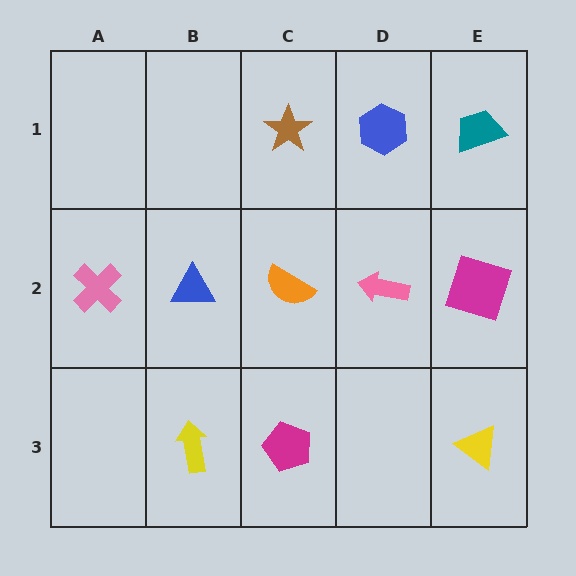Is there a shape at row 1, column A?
No, that cell is empty.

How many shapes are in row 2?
5 shapes.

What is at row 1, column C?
A brown star.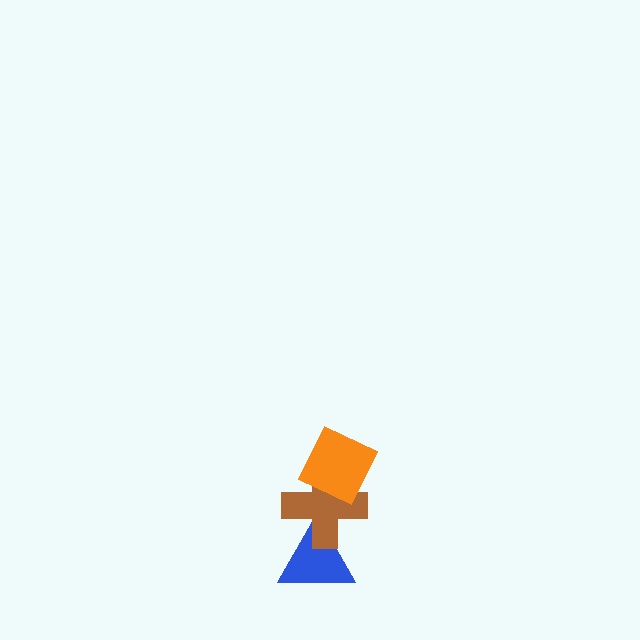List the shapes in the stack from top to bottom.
From top to bottom: the orange diamond, the brown cross, the blue triangle.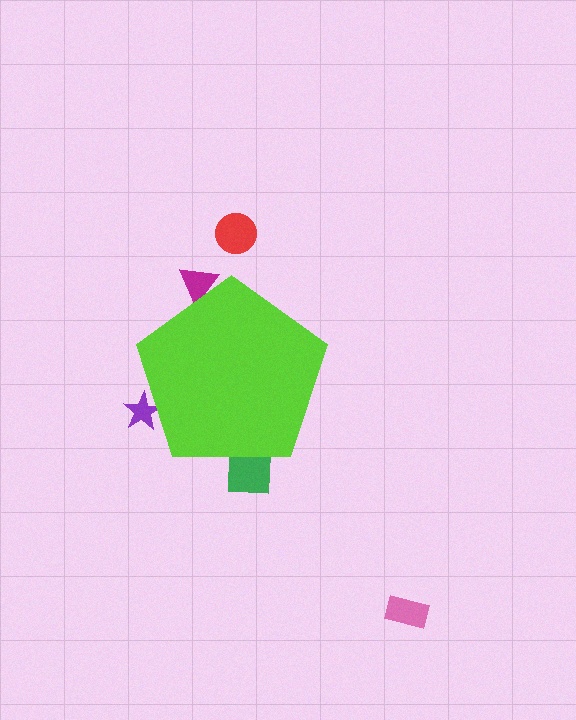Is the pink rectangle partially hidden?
No, the pink rectangle is fully visible.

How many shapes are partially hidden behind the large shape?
3 shapes are partially hidden.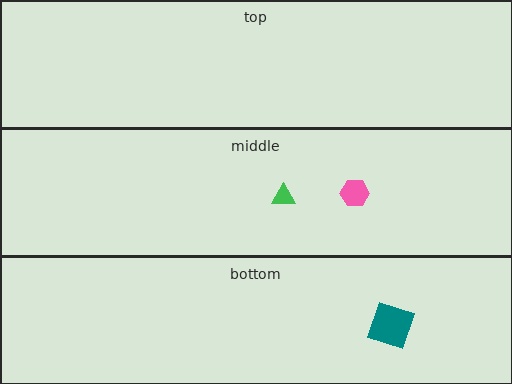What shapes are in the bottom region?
The teal square.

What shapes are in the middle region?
The green triangle, the pink hexagon.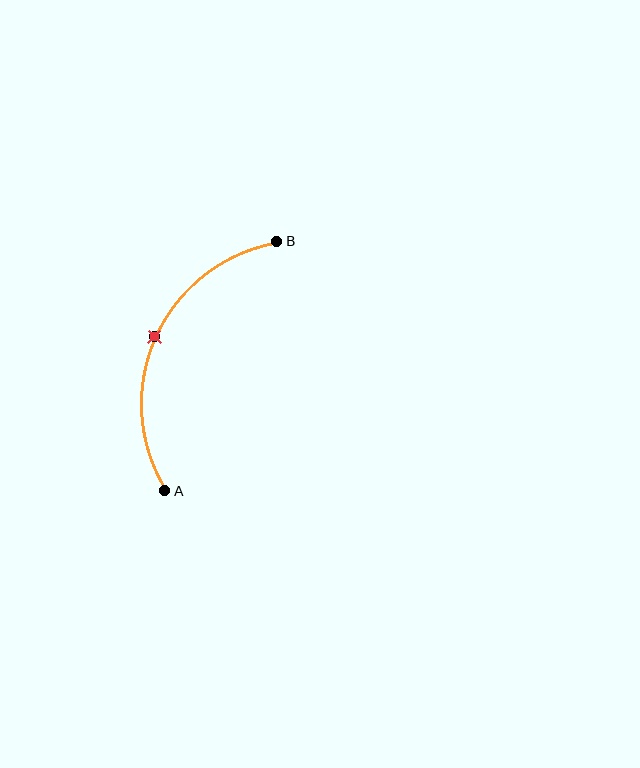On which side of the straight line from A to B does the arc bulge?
The arc bulges to the left of the straight line connecting A and B.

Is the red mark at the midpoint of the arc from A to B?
Yes. The red mark lies on the arc at equal arc-length from both A and B — it is the arc midpoint.